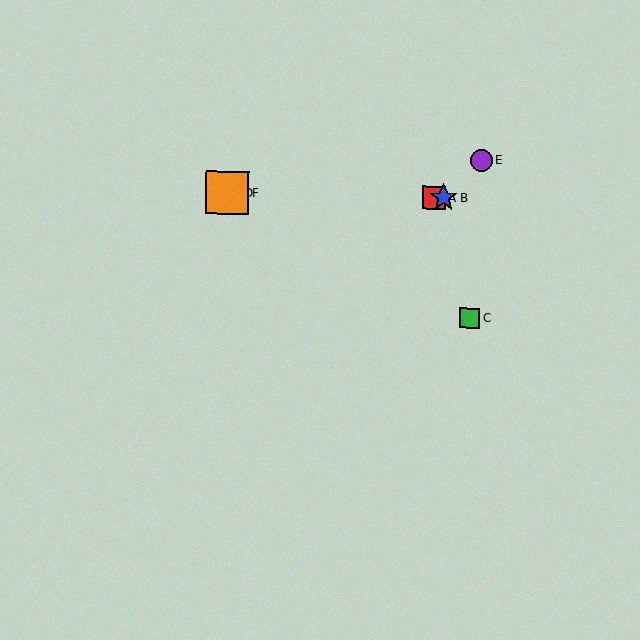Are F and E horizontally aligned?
No, F is at y≈192 and E is at y≈160.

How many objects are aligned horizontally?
4 objects (A, B, D, F) are aligned horizontally.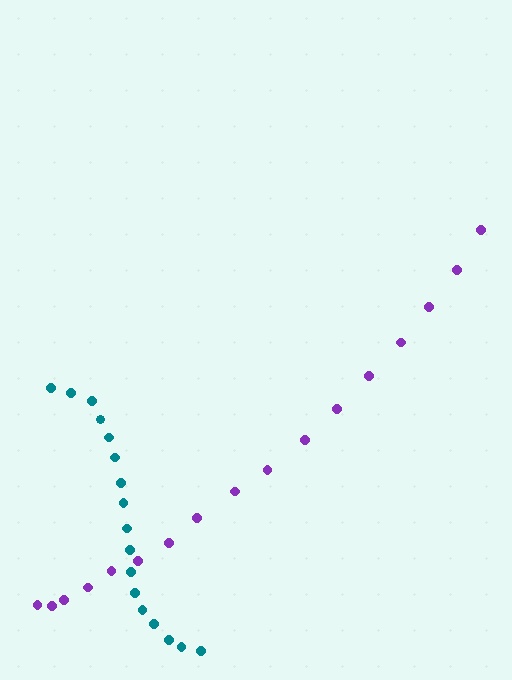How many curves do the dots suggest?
There are 2 distinct paths.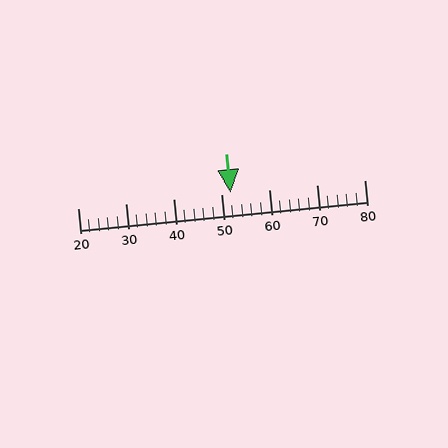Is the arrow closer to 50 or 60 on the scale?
The arrow is closer to 50.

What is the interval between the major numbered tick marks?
The major tick marks are spaced 10 units apart.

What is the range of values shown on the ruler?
The ruler shows values from 20 to 80.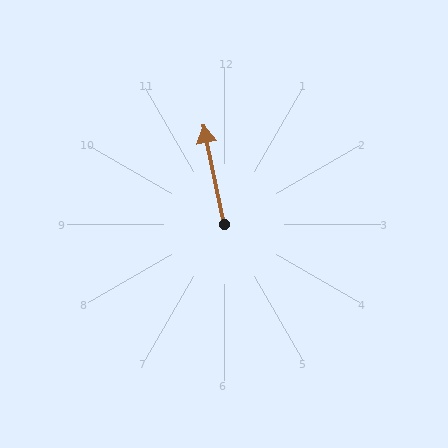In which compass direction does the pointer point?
North.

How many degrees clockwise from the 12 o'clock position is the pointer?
Approximately 348 degrees.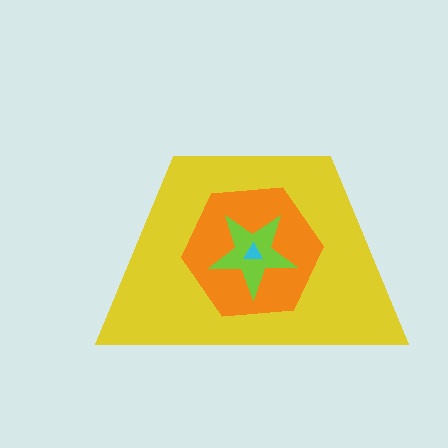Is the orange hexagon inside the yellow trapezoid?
Yes.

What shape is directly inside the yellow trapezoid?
The orange hexagon.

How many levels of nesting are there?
4.